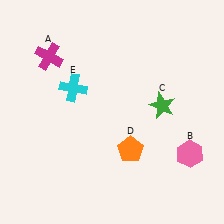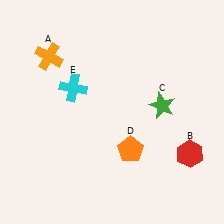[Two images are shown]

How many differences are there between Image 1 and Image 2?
There are 2 differences between the two images.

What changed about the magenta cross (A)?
In Image 1, A is magenta. In Image 2, it changed to orange.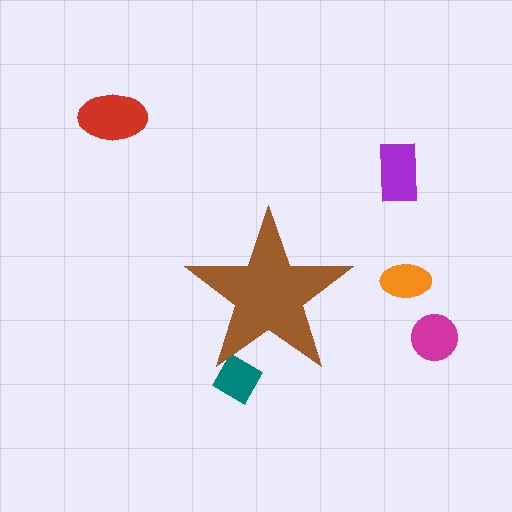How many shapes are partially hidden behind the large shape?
1 shape is partially hidden.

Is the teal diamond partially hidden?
Yes, the teal diamond is partially hidden behind the brown star.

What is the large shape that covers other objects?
A brown star.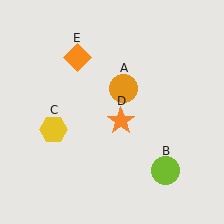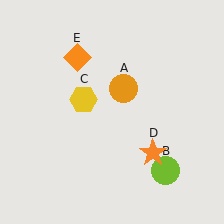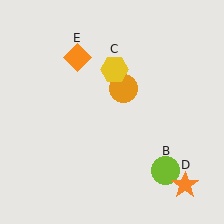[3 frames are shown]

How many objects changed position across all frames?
2 objects changed position: yellow hexagon (object C), orange star (object D).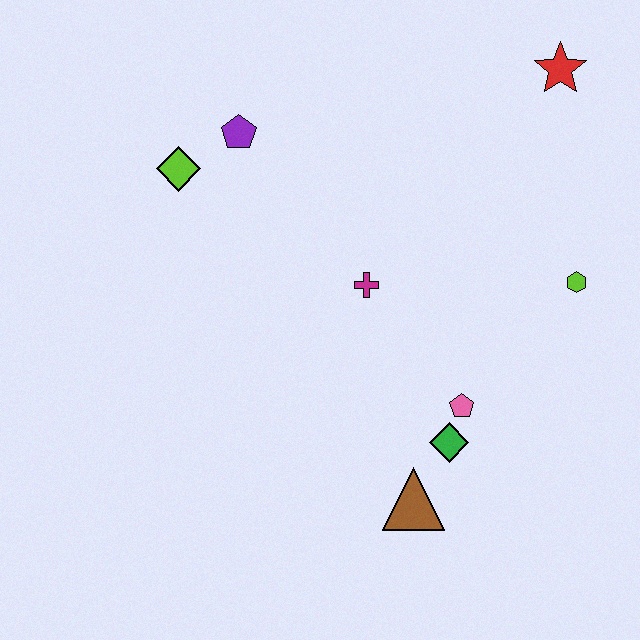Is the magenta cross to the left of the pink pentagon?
Yes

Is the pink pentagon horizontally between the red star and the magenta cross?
Yes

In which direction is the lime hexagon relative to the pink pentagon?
The lime hexagon is above the pink pentagon.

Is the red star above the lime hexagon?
Yes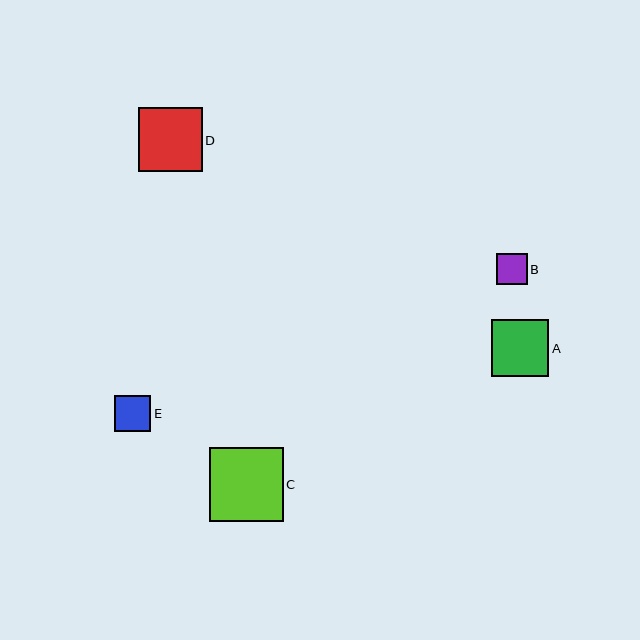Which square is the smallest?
Square B is the smallest with a size of approximately 31 pixels.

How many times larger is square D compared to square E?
Square D is approximately 1.8 times the size of square E.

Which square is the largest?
Square C is the largest with a size of approximately 74 pixels.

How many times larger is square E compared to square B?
Square E is approximately 1.2 times the size of square B.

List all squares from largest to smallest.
From largest to smallest: C, D, A, E, B.